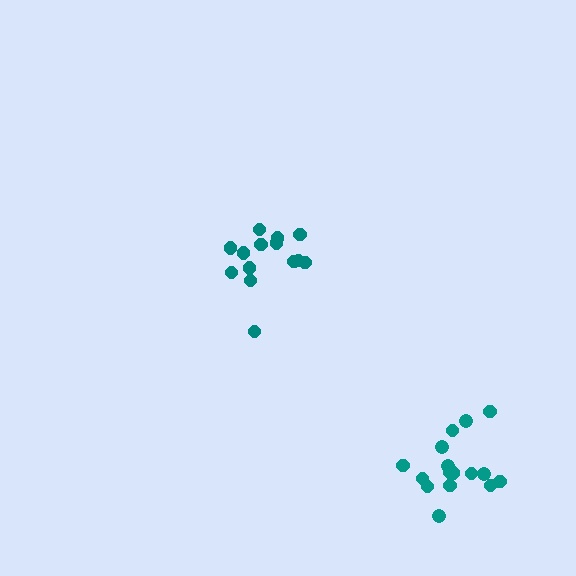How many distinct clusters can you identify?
There are 2 distinct clusters.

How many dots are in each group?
Group 1: 14 dots, Group 2: 16 dots (30 total).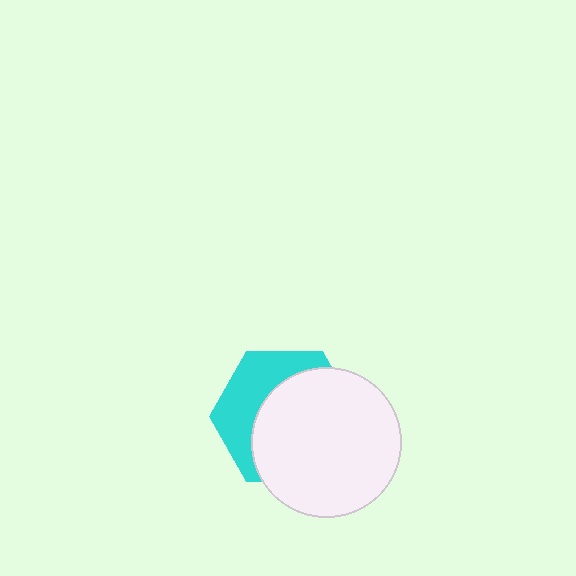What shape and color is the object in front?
The object in front is a white circle.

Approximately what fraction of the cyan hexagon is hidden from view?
Roughly 62% of the cyan hexagon is hidden behind the white circle.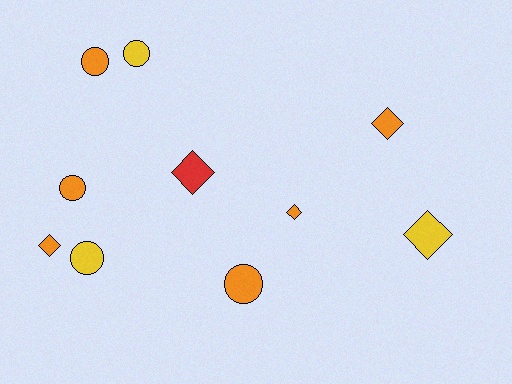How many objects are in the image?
There are 10 objects.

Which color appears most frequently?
Orange, with 6 objects.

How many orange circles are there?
There are 3 orange circles.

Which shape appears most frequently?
Diamond, with 5 objects.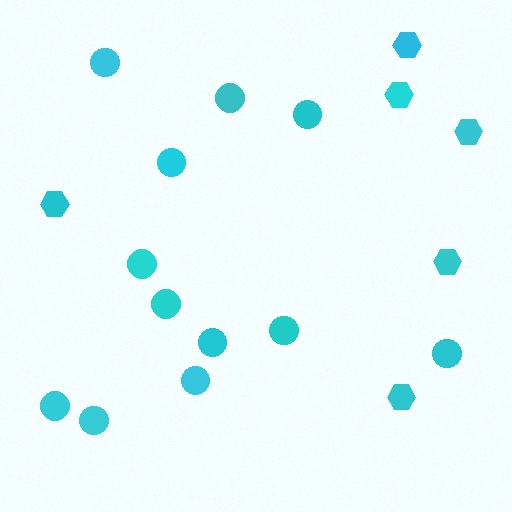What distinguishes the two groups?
There are 2 groups: one group of circles (12) and one group of hexagons (6).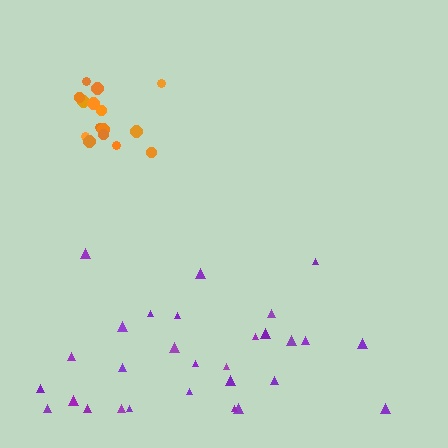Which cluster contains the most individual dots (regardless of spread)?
Purple (30).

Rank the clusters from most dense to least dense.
orange, purple.